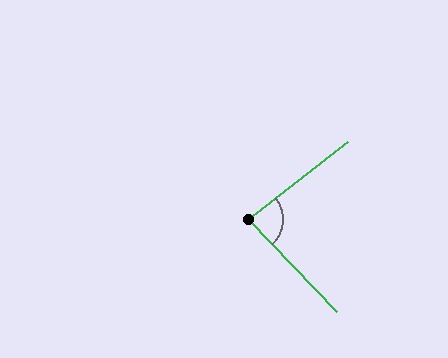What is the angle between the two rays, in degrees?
Approximately 84 degrees.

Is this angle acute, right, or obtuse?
It is acute.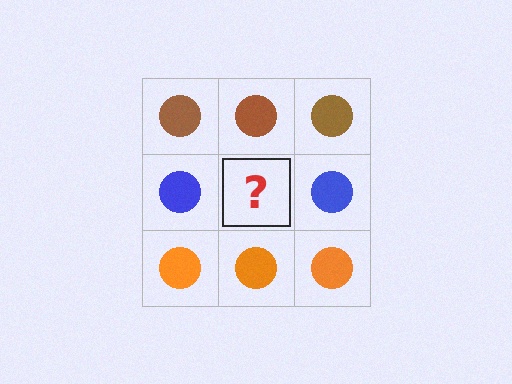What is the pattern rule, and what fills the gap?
The rule is that each row has a consistent color. The gap should be filled with a blue circle.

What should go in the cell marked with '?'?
The missing cell should contain a blue circle.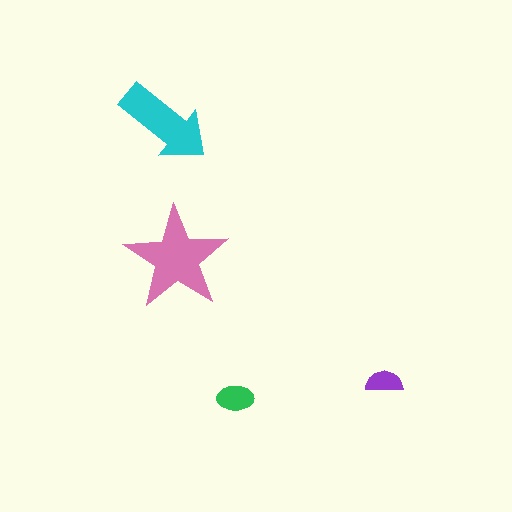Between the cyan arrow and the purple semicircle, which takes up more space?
The cyan arrow.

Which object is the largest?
The pink star.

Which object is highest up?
The cyan arrow is topmost.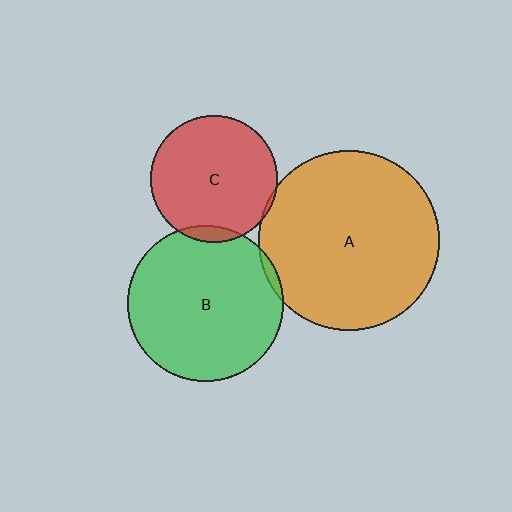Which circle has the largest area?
Circle A (orange).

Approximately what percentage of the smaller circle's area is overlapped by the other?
Approximately 5%.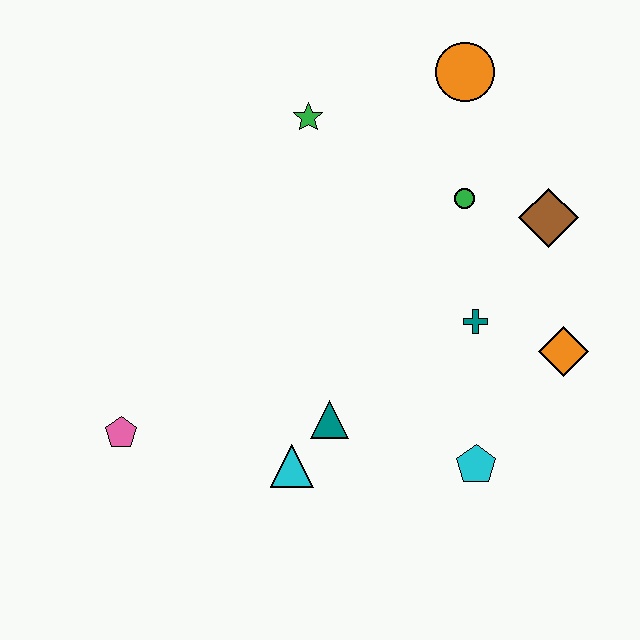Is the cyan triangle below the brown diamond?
Yes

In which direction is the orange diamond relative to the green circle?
The orange diamond is below the green circle.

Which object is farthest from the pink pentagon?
The orange circle is farthest from the pink pentagon.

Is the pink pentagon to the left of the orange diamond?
Yes